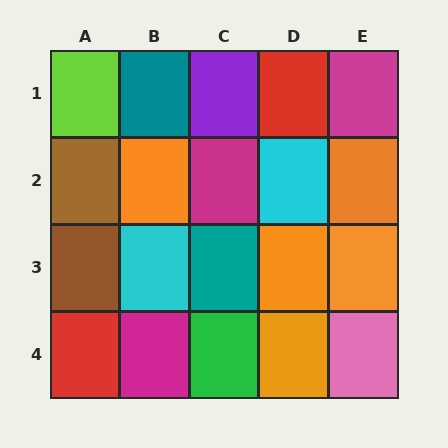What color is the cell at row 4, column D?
Orange.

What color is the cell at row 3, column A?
Brown.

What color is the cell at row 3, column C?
Teal.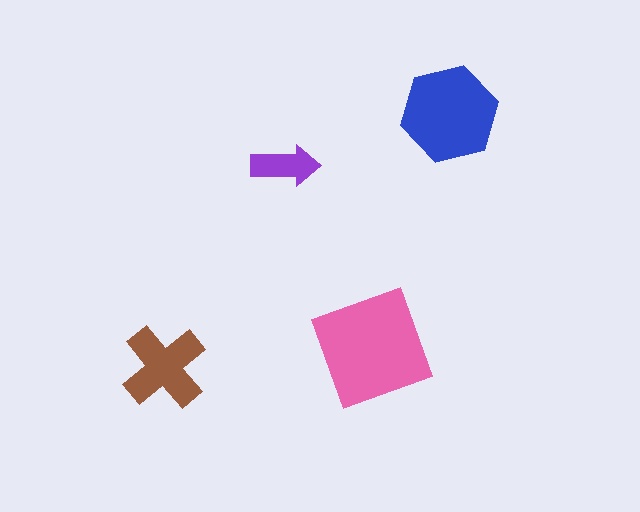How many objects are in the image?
There are 4 objects in the image.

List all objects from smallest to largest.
The purple arrow, the brown cross, the blue hexagon, the pink square.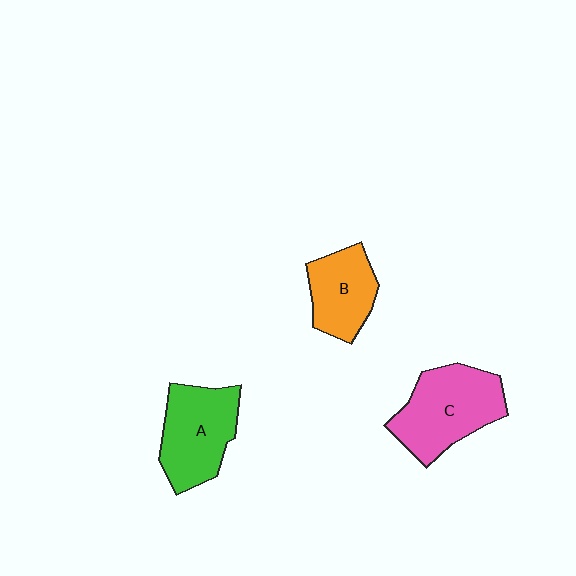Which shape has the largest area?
Shape C (pink).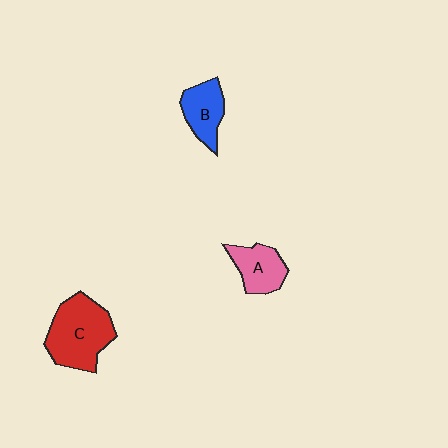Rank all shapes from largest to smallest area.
From largest to smallest: C (red), A (pink), B (blue).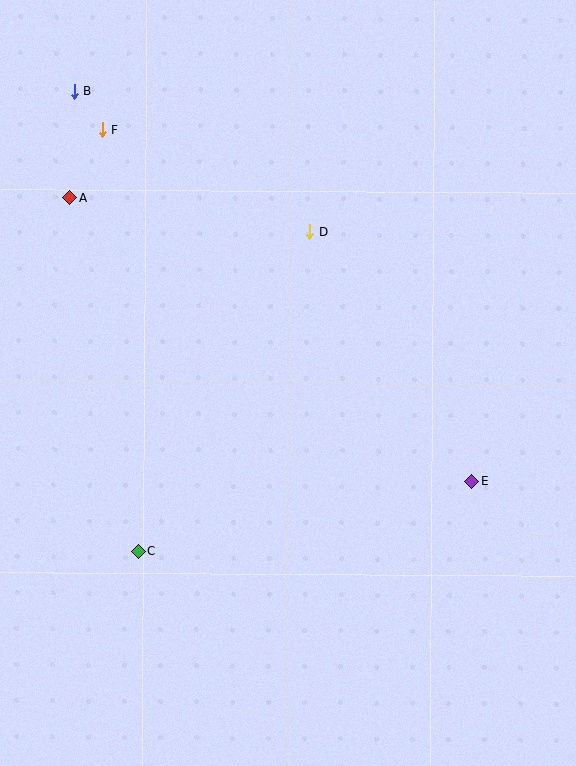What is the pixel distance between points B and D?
The distance between B and D is 275 pixels.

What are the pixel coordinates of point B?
Point B is at (74, 91).